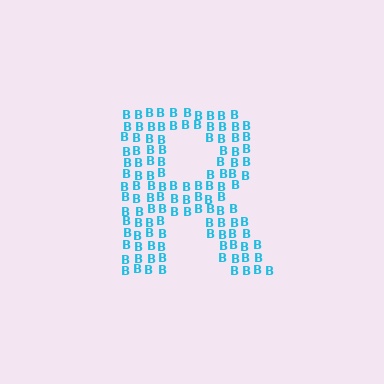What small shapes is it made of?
It is made of small letter B's.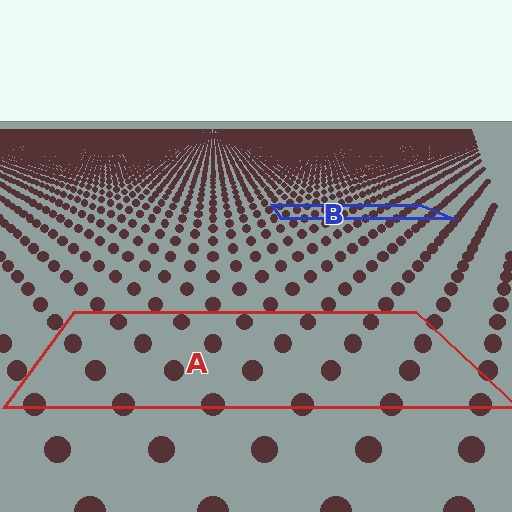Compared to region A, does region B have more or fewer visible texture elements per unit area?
Region B has more texture elements per unit area — they are packed more densely because it is farther away.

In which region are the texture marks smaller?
The texture marks are smaller in region B, because it is farther away.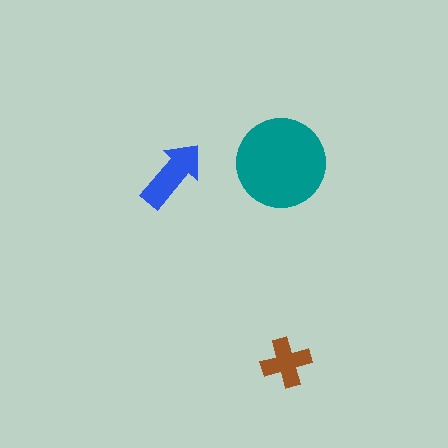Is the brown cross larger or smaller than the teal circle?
Smaller.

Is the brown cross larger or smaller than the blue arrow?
Smaller.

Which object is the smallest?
The brown cross.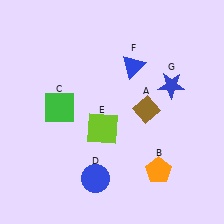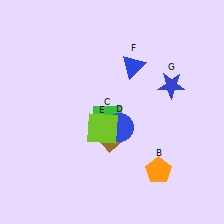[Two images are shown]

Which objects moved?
The objects that moved are: the brown diamond (A), the green square (C), the blue circle (D).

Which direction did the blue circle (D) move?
The blue circle (D) moved up.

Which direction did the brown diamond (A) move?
The brown diamond (A) moved left.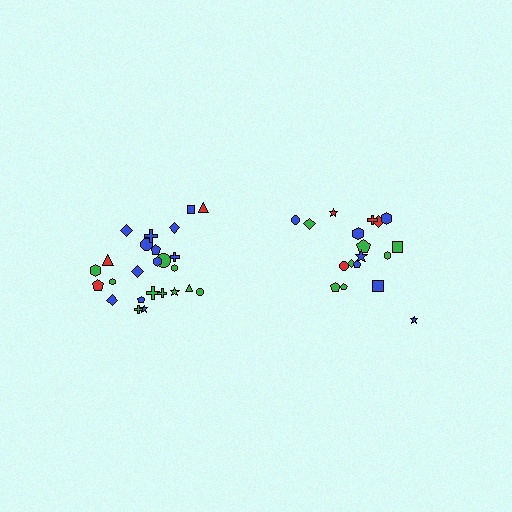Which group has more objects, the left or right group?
The left group.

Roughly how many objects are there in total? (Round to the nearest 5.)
Roughly 45 objects in total.